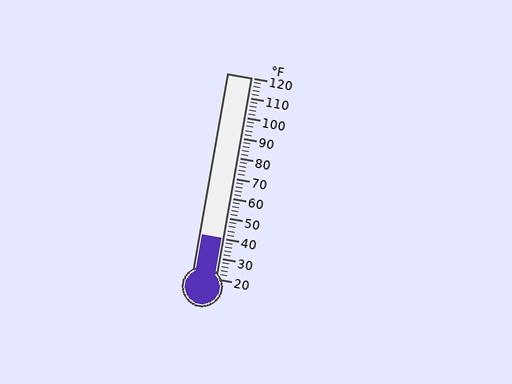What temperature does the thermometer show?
The thermometer shows approximately 40°F.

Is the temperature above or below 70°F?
The temperature is below 70°F.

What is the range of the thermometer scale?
The thermometer scale ranges from 20°F to 120°F.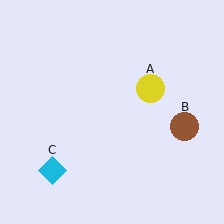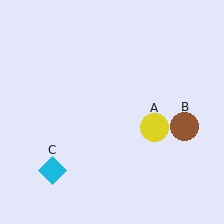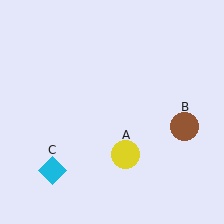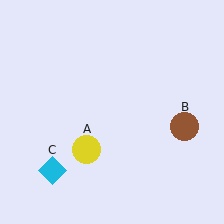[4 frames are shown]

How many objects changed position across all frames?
1 object changed position: yellow circle (object A).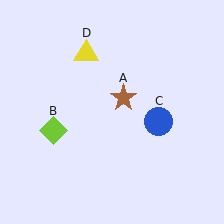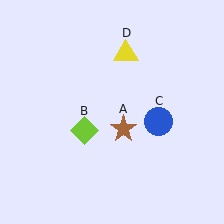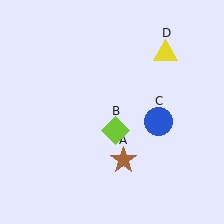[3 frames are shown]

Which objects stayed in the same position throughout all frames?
Blue circle (object C) remained stationary.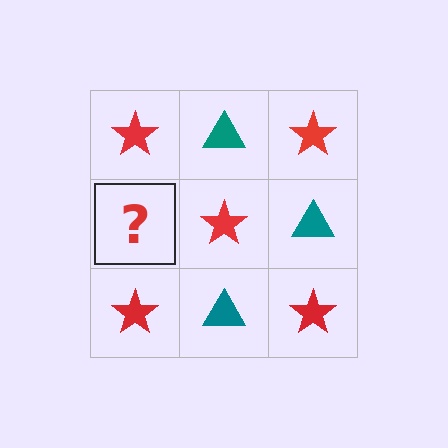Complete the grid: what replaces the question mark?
The question mark should be replaced with a teal triangle.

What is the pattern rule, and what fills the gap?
The rule is that it alternates red star and teal triangle in a checkerboard pattern. The gap should be filled with a teal triangle.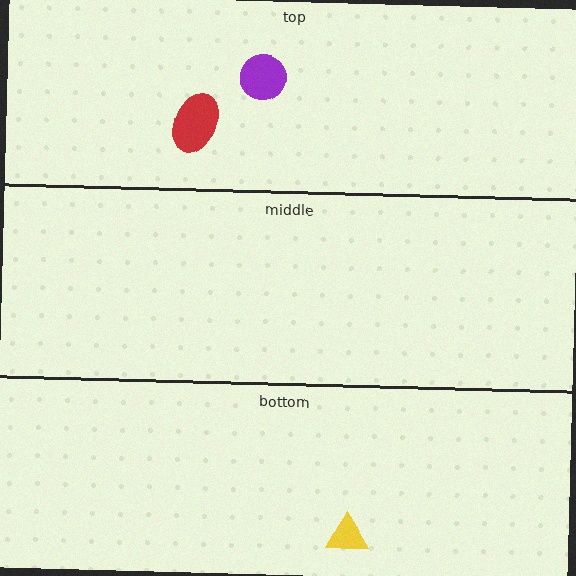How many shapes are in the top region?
2.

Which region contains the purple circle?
The top region.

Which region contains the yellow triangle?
The bottom region.